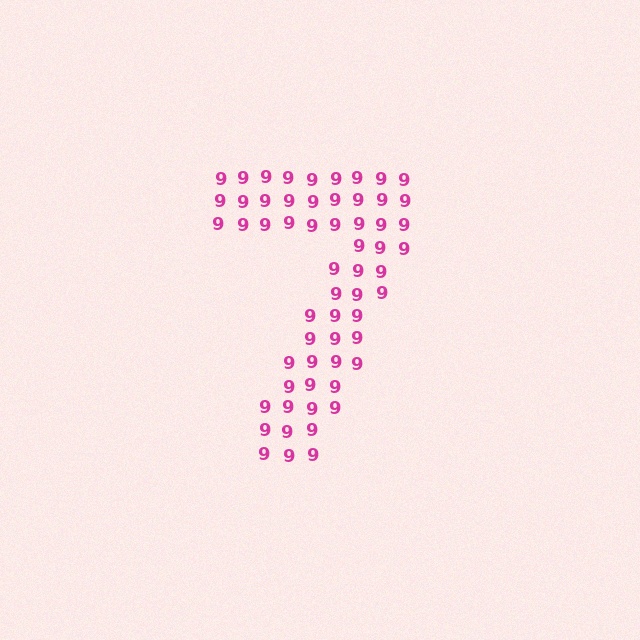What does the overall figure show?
The overall figure shows the digit 7.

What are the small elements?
The small elements are digit 9's.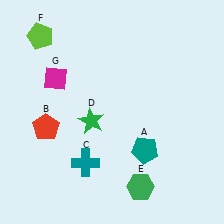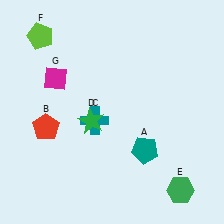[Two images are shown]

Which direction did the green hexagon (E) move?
The green hexagon (E) moved right.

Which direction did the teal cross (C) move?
The teal cross (C) moved up.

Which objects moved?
The objects that moved are: the teal cross (C), the green hexagon (E).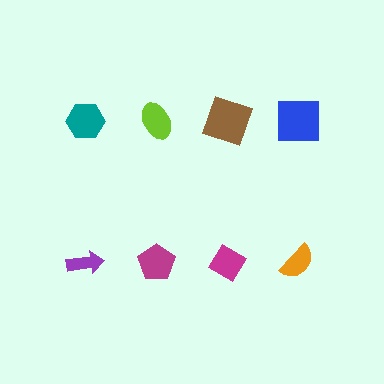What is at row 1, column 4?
A blue square.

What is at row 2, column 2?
A magenta pentagon.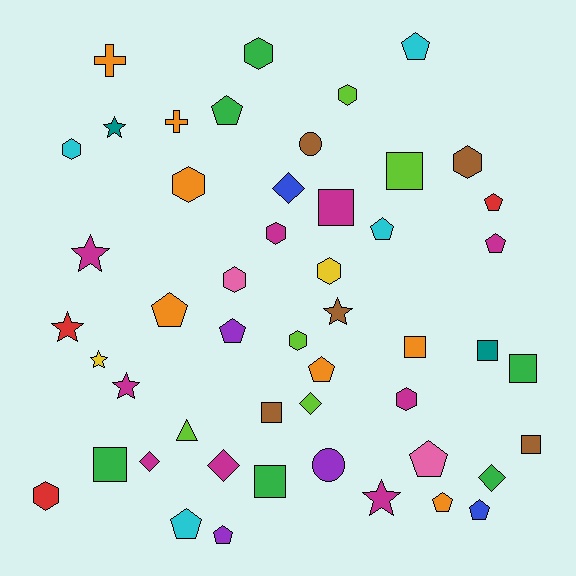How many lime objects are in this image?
There are 5 lime objects.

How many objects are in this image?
There are 50 objects.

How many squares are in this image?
There are 9 squares.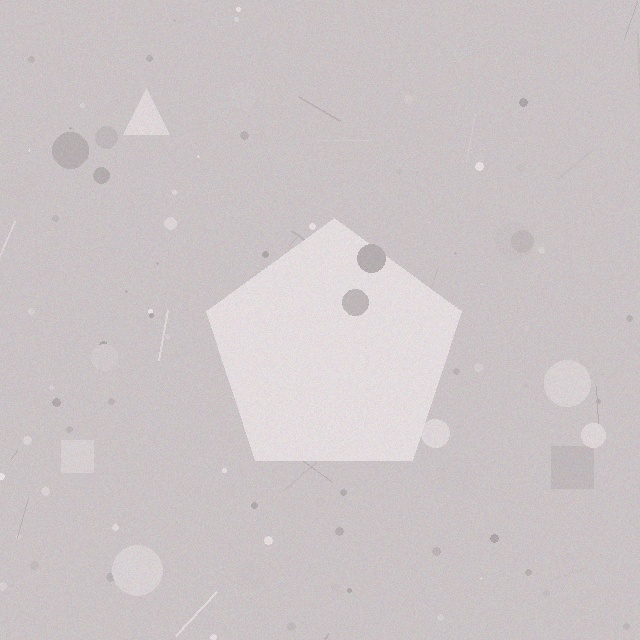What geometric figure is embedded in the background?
A pentagon is embedded in the background.